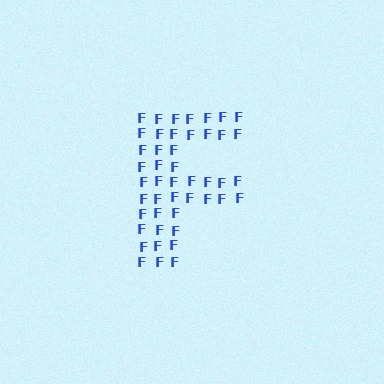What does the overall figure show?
The overall figure shows the letter F.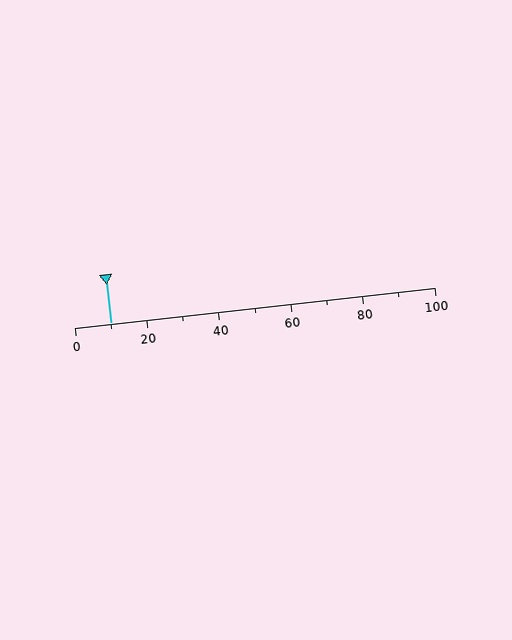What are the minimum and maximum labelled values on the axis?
The axis runs from 0 to 100.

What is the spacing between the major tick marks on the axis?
The major ticks are spaced 20 apart.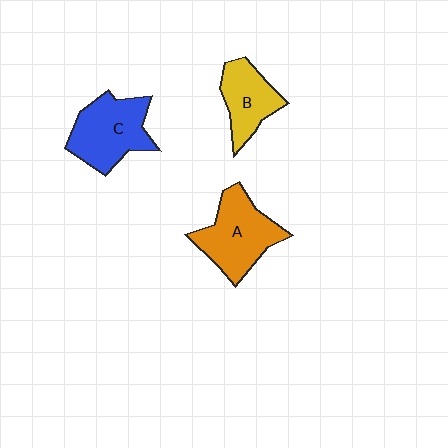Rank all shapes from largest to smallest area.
From largest to smallest: A (orange), C (blue), B (yellow).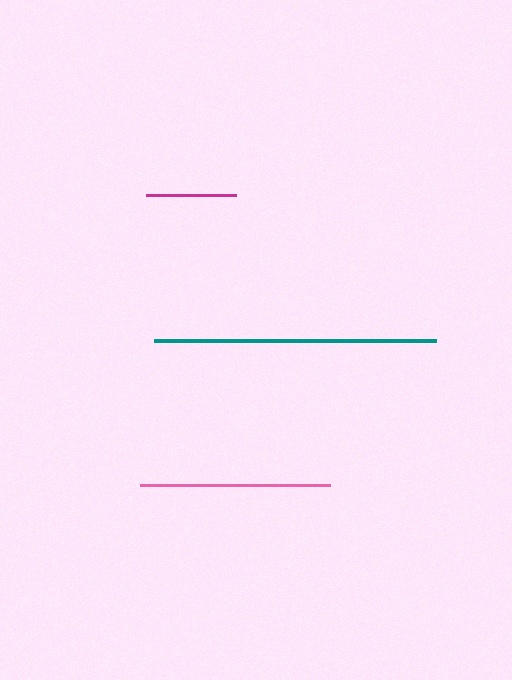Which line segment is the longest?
The teal line is the longest at approximately 282 pixels.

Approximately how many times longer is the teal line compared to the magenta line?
The teal line is approximately 3.1 times the length of the magenta line.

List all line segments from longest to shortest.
From longest to shortest: teal, pink, magenta.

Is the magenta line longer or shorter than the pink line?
The pink line is longer than the magenta line.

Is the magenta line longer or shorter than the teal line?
The teal line is longer than the magenta line.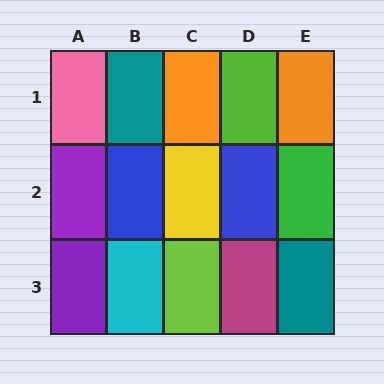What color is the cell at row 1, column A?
Pink.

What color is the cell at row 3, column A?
Purple.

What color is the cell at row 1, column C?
Orange.